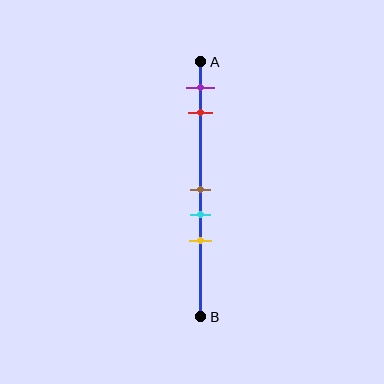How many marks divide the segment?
There are 5 marks dividing the segment.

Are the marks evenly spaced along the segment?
No, the marks are not evenly spaced.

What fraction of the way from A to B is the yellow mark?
The yellow mark is approximately 70% (0.7) of the way from A to B.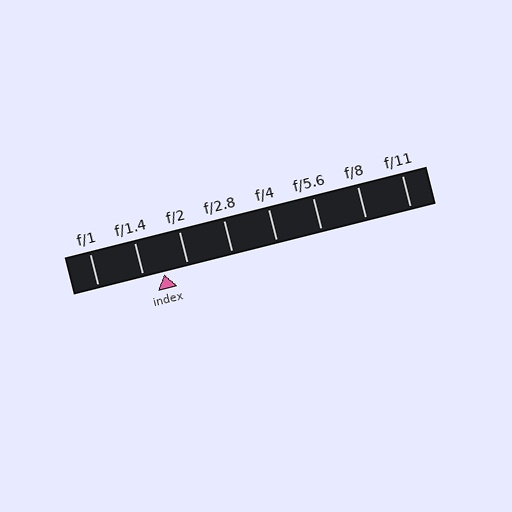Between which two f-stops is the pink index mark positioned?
The index mark is between f/1.4 and f/2.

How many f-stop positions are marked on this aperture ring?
There are 8 f-stop positions marked.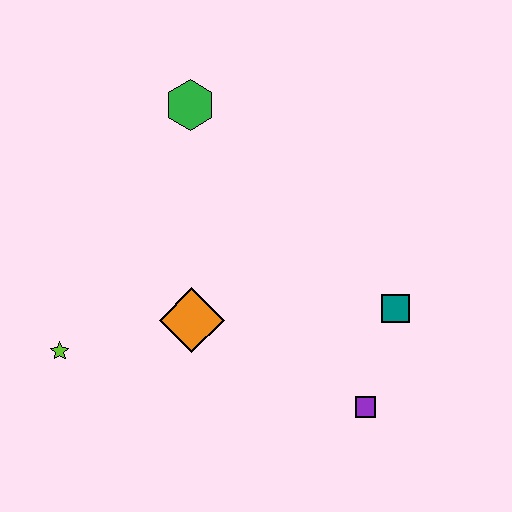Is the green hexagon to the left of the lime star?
No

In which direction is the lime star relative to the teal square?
The lime star is to the left of the teal square.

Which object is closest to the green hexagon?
The orange diamond is closest to the green hexagon.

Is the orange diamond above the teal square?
No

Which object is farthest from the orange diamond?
The green hexagon is farthest from the orange diamond.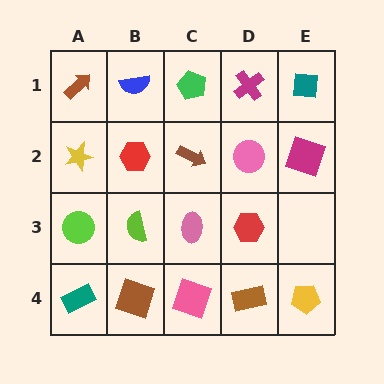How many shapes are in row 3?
4 shapes.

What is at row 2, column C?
A brown arrow.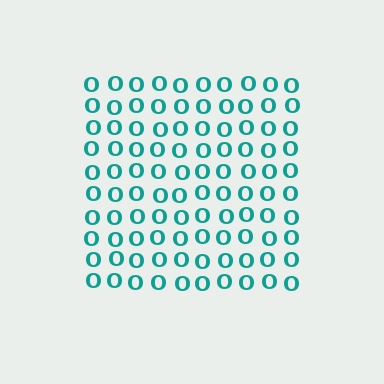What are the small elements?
The small elements are letter O's.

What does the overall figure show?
The overall figure shows a square.